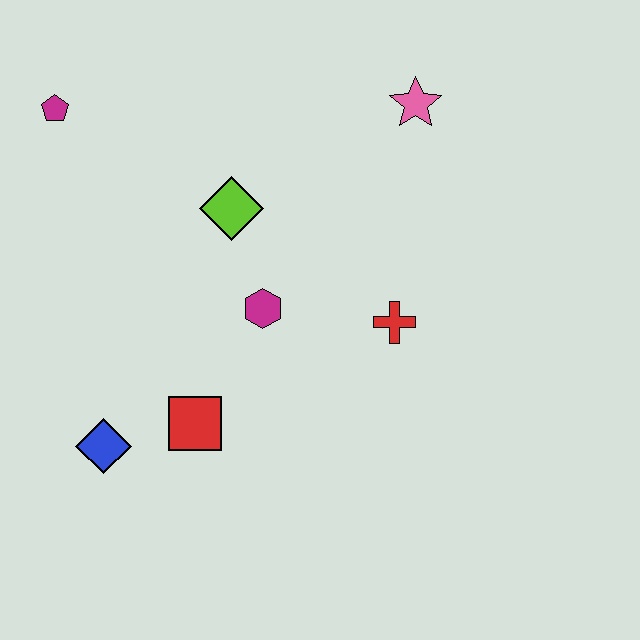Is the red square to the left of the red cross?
Yes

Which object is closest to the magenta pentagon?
The lime diamond is closest to the magenta pentagon.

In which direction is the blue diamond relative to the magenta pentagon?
The blue diamond is below the magenta pentagon.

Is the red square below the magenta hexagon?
Yes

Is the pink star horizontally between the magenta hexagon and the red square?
No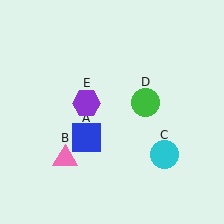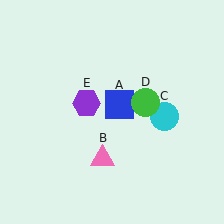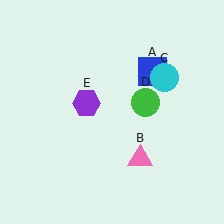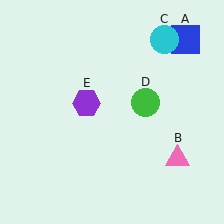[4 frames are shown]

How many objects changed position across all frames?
3 objects changed position: blue square (object A), pink triangle (object B), cyan circle (object C).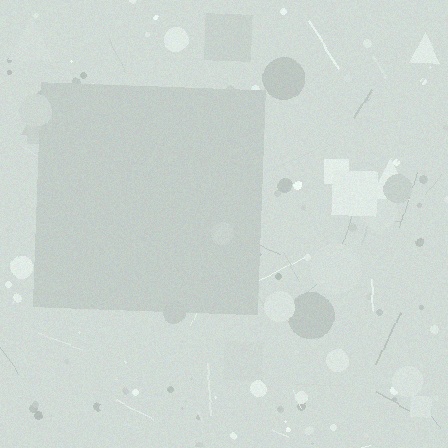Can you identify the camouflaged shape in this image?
The camouflaged shape is a square.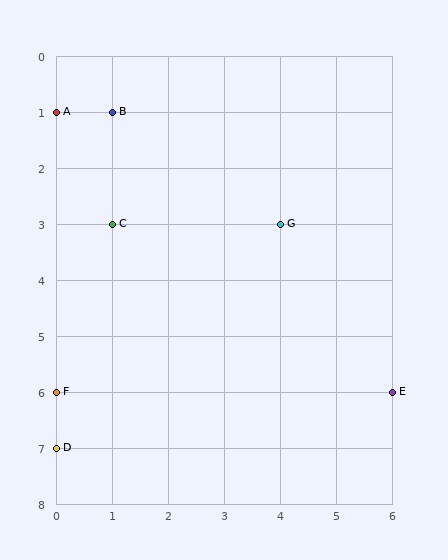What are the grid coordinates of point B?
Point B is at grid coordinates (1, 1).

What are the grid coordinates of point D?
Point D is at grid coordinates (0, 7).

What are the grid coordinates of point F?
Point F is at grid coordinates (0, 6).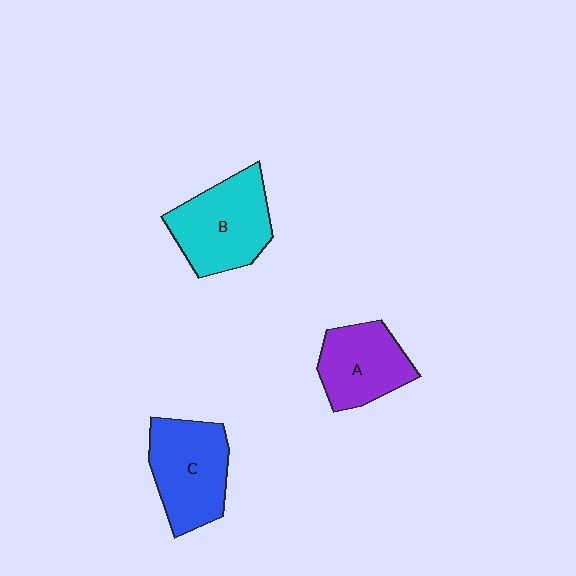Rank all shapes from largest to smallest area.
From largest to smallest: B (cyan), C (blue), A (purple).